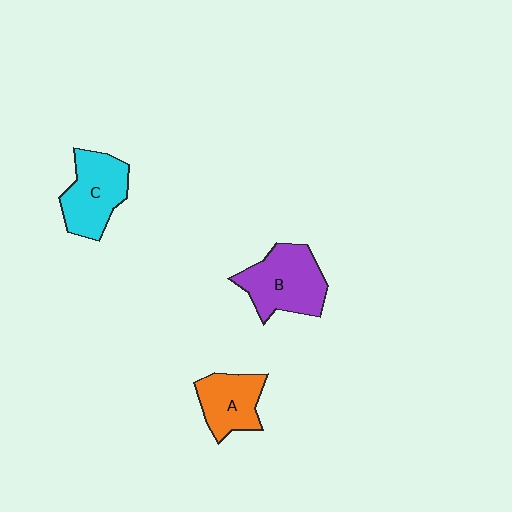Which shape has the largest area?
Shape B (purple).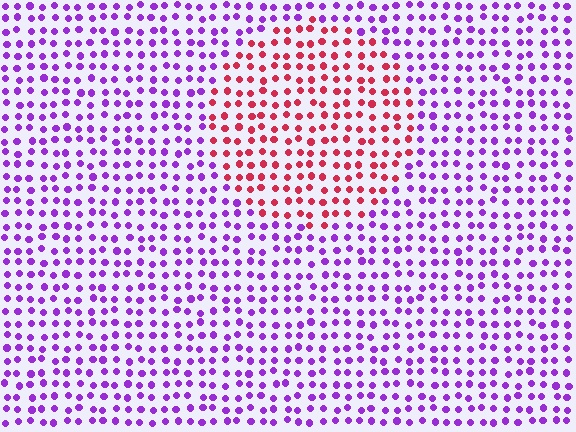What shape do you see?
I see a circle.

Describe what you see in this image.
The image is filled with small purple elements in a uniform arrangement. A circle-shaped region is visible where the elements are tinted to a slightly different hue, forming a subtle color boundary.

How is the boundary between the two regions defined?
The boundary is defined purely by a slight shift in hue (about 67 degrees). Spacing, size, and orientation are identical on both sides.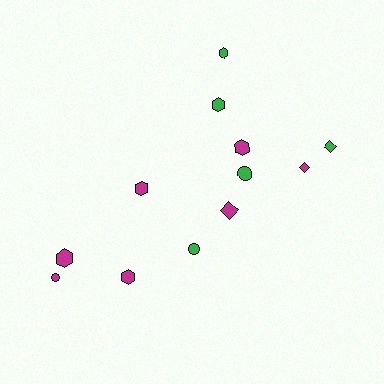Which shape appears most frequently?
Hexagon, with 6 objects.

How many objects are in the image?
There are 12 objects.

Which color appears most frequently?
Magenta, with 7 objects.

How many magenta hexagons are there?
There are 4 magenta hexagons.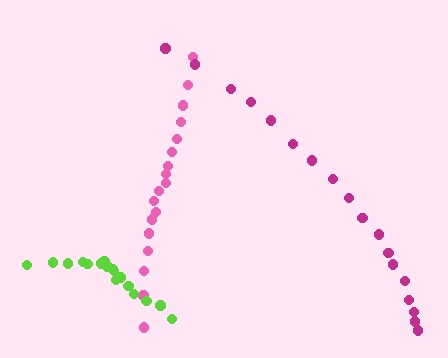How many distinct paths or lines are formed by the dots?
There are 3 distinct paths.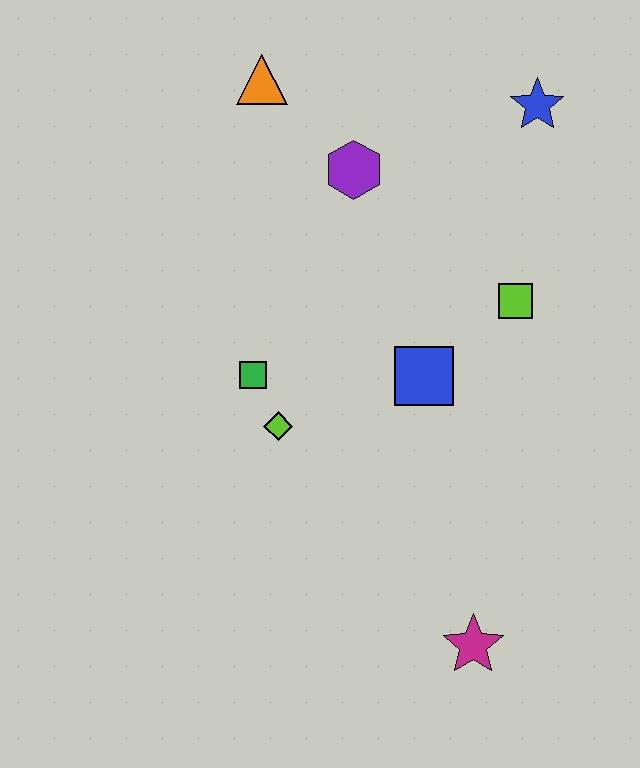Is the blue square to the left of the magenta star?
Yes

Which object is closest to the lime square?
The blue square is closest to the lime square.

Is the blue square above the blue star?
No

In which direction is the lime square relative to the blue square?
The lime square is to the right of the blue square.